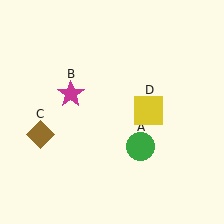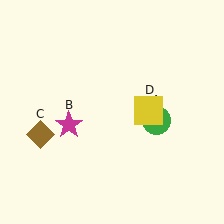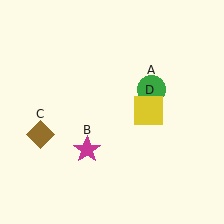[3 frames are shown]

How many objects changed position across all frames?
2 objects changed position: green circle (object A), magenta star (object B).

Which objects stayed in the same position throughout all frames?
Brown diamond (object C) and yellow square (object D) remained stationary.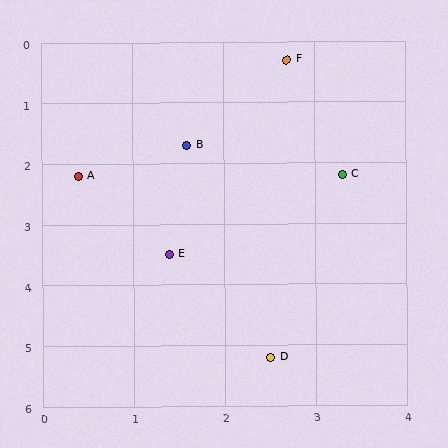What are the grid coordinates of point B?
Point B is at approximately (1.6, 1.7).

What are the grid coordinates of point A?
Point A is at approximately (0.4, 2.2).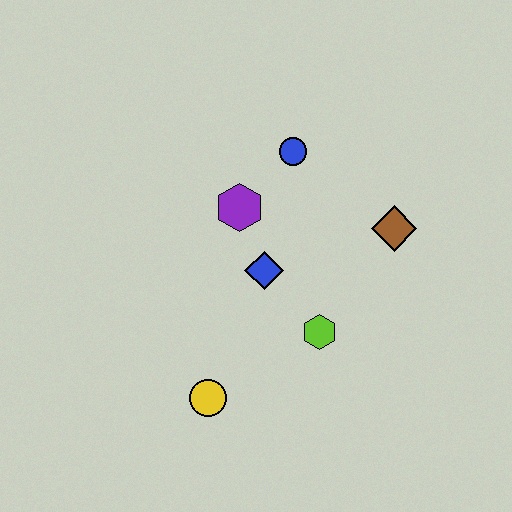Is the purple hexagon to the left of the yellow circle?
No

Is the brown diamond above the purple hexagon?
No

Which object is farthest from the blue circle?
The yellow circle is farthest from the blue circle.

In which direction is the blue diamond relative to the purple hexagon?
The blue diamond is below the purple hexagon.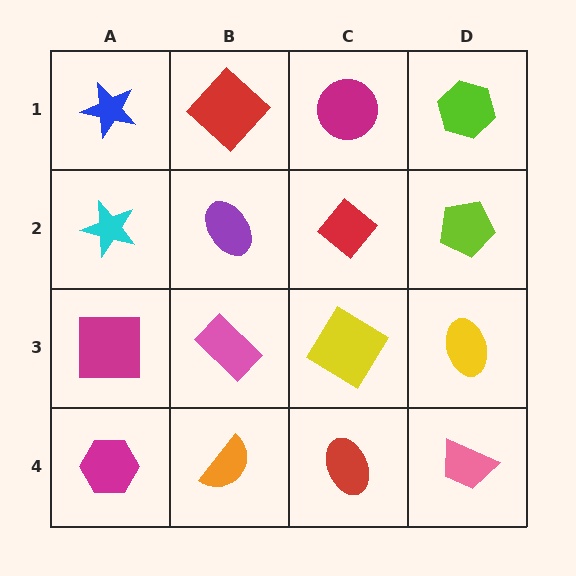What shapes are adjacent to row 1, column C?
A red diamond (row 2, column C), a red diamond (row 1, column B), a lime hexagon (row 1, column D).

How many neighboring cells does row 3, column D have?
3.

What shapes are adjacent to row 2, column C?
A magenta circle (row 1, column C), a yellow diamond (row 3, column C), a purple ellipse (row 2, column B), a lime pentagon (row 2, column D).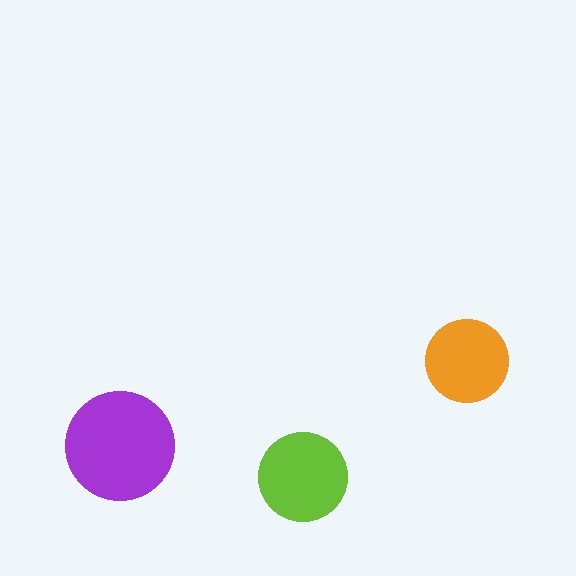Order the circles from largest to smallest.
the purple one, the lime one, the orange one.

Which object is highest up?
The orange circle is topmost.